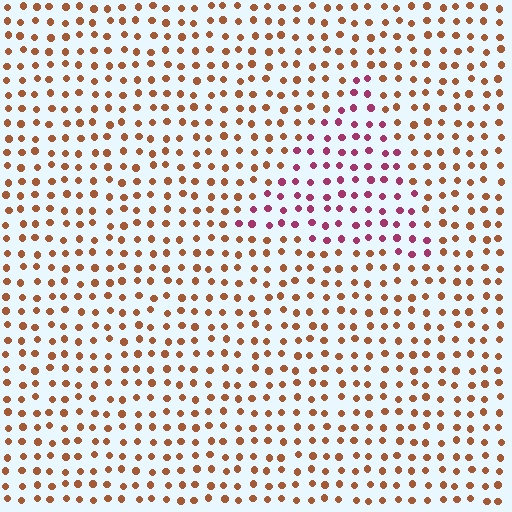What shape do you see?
I see a triangle.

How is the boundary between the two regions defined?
The boundary is defined purely by a slight shift in hue (about 50 degrees). Spacing, size, and orientation are identical on both sides.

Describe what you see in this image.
The image is filled with small brown elements in a uniform arrangement. A triangle-shaped region is visible where the elements are tinted to a slightly different hue, forming a subtle color boundary.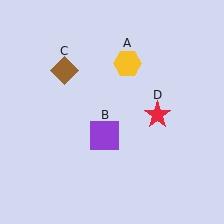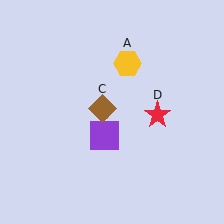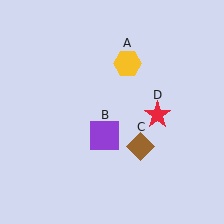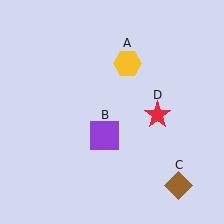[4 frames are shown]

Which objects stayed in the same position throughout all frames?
Yellow hexagon (object A) and purple square (object B) and red star (object D) remained stationary.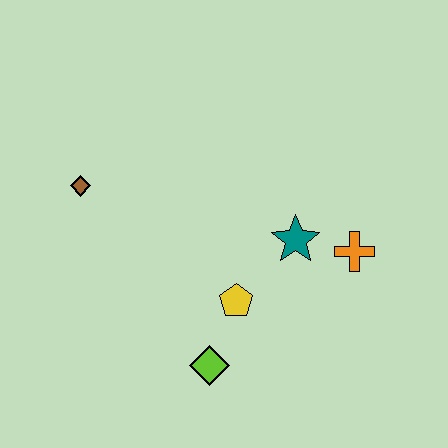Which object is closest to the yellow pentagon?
The lime diamond is closest to the yellow pentagon.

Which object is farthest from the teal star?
The brown diamond is farthest from the teal star.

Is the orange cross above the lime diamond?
Yes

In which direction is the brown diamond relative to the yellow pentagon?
The brown diamond is to the left of the yellow pentagon.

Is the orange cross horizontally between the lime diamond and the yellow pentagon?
No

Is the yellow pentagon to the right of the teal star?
No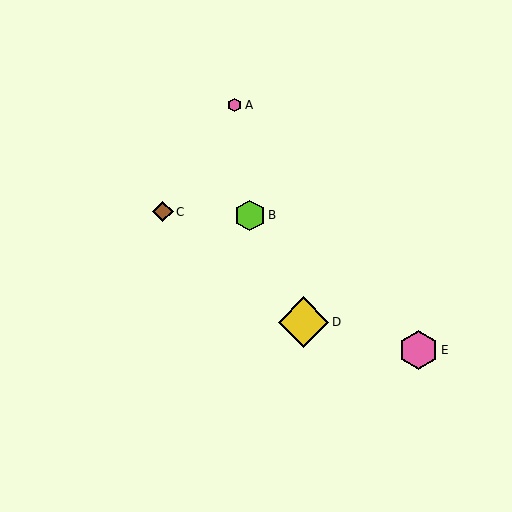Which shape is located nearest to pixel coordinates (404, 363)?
The pink hexagon (labeled E) at (419, 350) is nearest to that location.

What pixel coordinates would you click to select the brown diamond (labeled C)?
Click at (163, 212) to select the brown diamond C.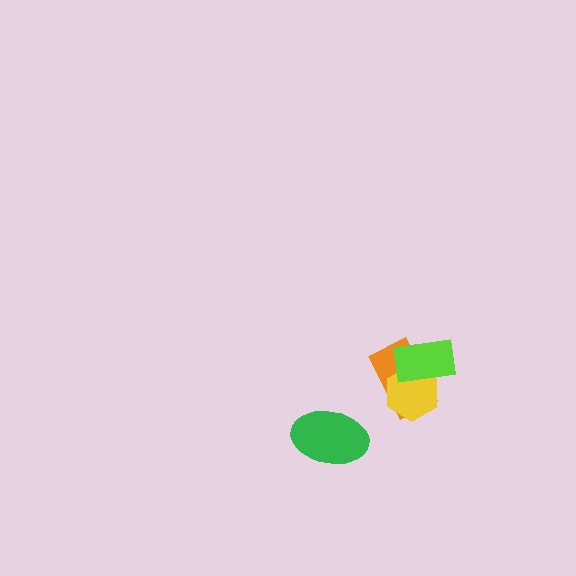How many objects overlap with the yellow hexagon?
2 objects overlap with the yellow hexagon.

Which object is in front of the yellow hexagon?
The lime rectangle is in front of the yellow hexagon.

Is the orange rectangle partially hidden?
Yes, it is partially covered by another shape.